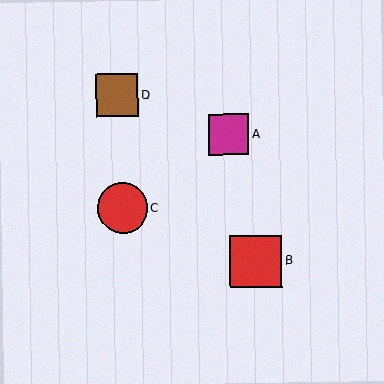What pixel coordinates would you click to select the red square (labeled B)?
Click at (256, 262) to select the red square B.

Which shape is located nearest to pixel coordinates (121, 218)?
The red circle (labeled C) at (122, 208) is nearest to that location.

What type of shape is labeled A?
Shape A is a magenta square.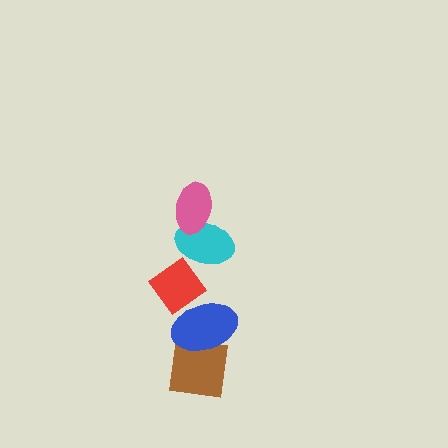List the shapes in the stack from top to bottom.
From top to bottom: the pink ellipse, the cyan ellipse, the red diamond, the blue ellipse, the brown square.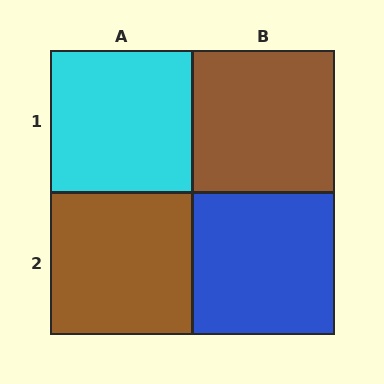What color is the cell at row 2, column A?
Brown.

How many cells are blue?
1 cell is blue.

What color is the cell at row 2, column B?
Blue.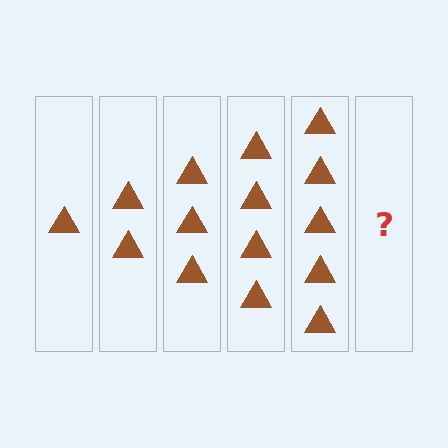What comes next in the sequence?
The next element should be 6 triangles.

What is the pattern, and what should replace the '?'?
The pattern is that each step adds one more triangle. The '?' should be 6 triangles.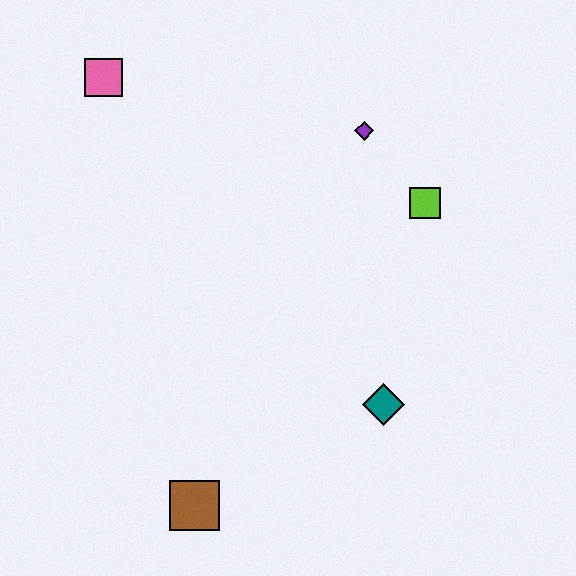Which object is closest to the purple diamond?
The lime square is closest to the purple diamond.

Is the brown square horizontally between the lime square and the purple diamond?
No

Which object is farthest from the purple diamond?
The brown square is farthest from the purple diamond.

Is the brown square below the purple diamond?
Yes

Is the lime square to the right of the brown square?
Yes